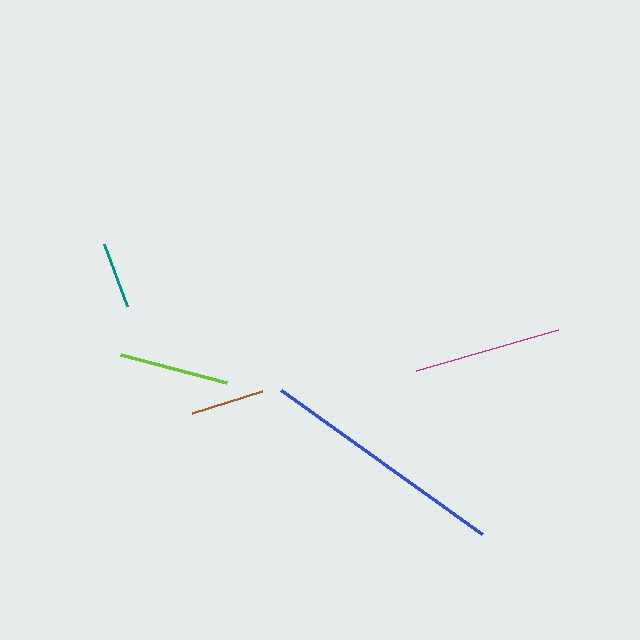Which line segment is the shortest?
The teal line is the shortest at approximately 67 pixels.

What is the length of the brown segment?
The brown segment is approximately 74 pixels long.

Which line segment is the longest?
The blue line is the longest at approximately 247 pixels.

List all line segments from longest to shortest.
From longest to shortest: blue, magenta, lime, brown, teal.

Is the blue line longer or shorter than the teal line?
The blue line is longer than the teal line.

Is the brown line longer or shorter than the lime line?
The lime line is longer than the brown line.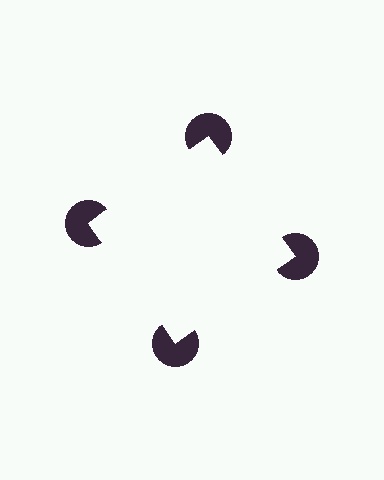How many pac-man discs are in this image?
There are 4 — one at each vertex of the illusory square.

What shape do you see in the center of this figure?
An illusory square — its edges are inferred from the aligned wedge cuts in the pac-man discs, not physically drawn.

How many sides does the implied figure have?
4 sides.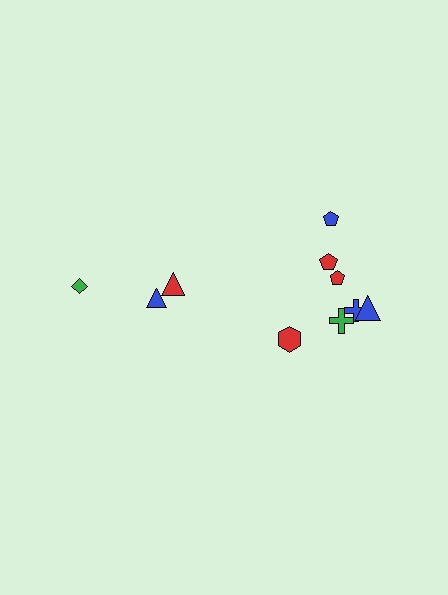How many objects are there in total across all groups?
There are 10 objects.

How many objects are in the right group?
There are 7 objects.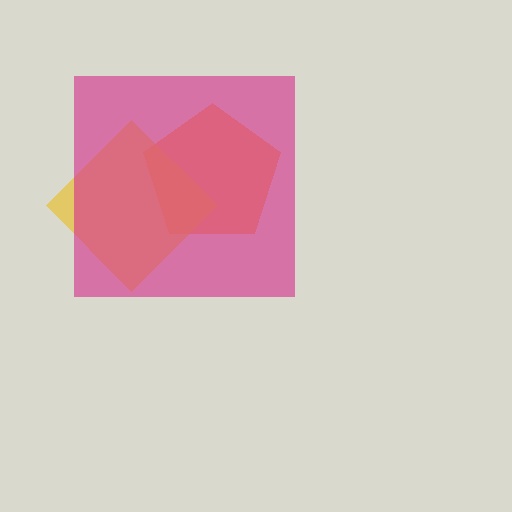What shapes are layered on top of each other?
The layered shapes are: an orange pentagon, a yellow diamond, a magenta square.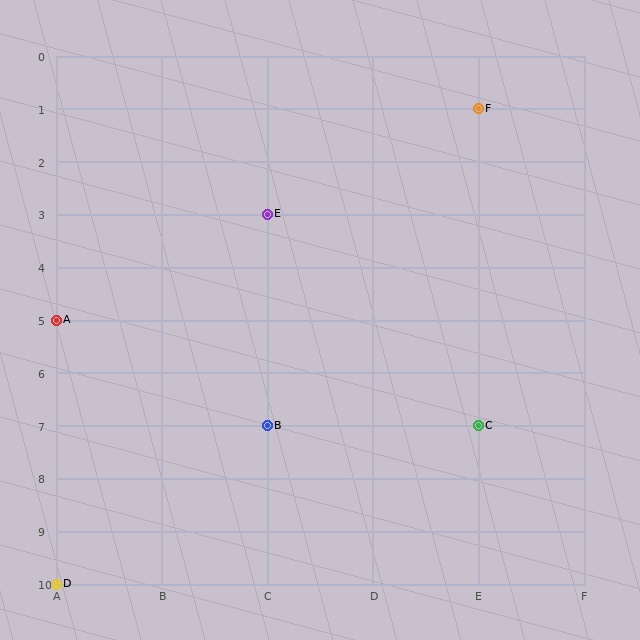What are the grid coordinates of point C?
Point C is at grid coordinates (E, 7).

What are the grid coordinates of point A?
Point A is at grid coordinates (A, 5).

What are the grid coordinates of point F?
Point F is at grid coordinates (E, 1).